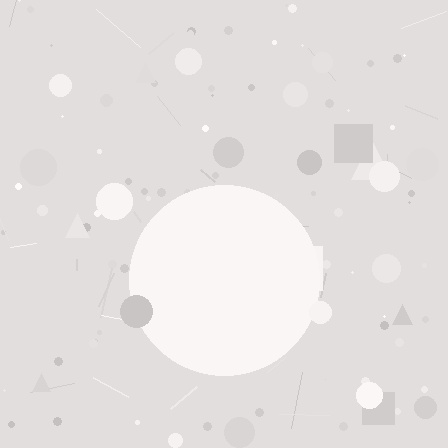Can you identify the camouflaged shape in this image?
The camouflaged shape is a circle.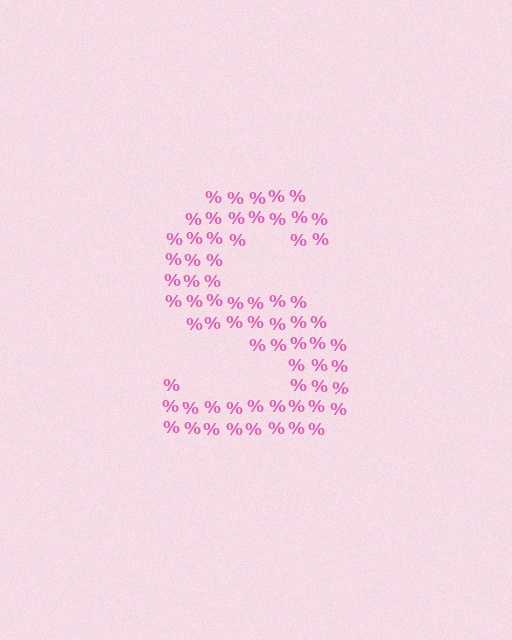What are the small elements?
The small elements are percent signs.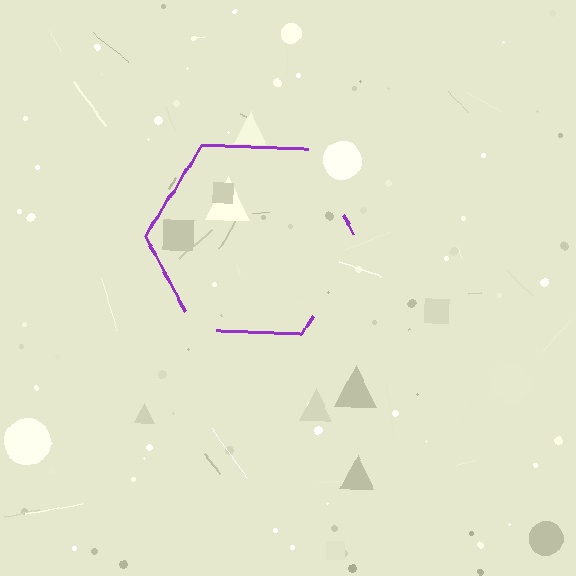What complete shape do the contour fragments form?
The contour fragments form a hexagon.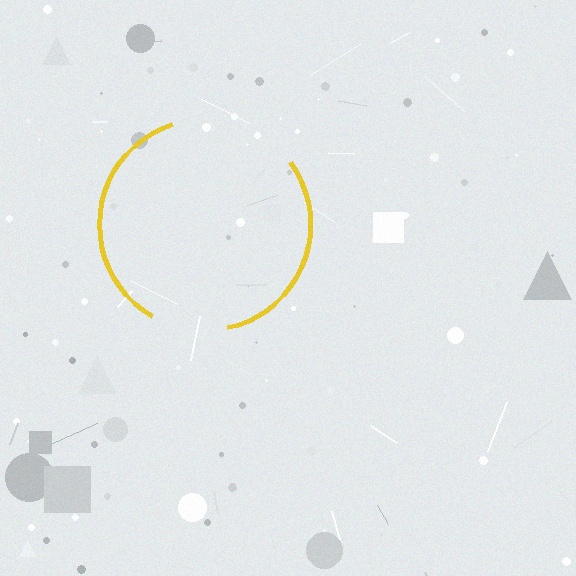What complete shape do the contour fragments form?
The contour fragments form a circle.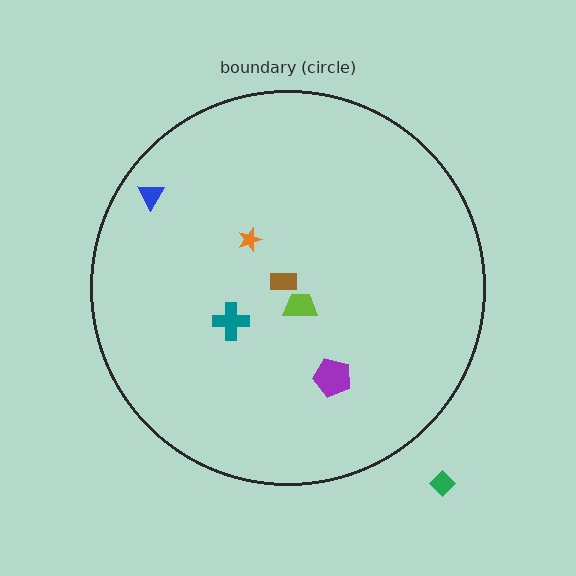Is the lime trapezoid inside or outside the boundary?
Inside.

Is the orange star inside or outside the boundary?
Inside.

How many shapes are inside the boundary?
6 inside, 1 outside.